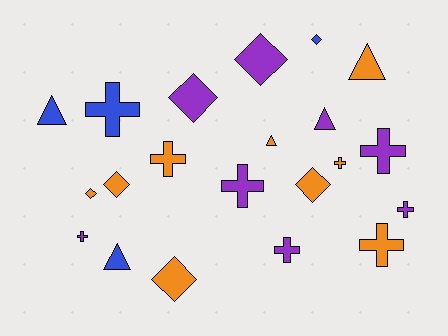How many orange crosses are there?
There are 3 orange crosses.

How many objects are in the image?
There are 21 objects.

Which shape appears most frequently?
Cross, with 9 objects.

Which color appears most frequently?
Orange, with 9 objects.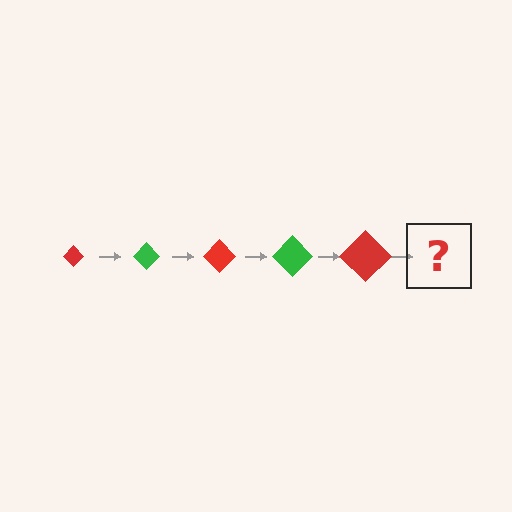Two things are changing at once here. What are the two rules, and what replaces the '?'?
The two rules are that the diamond grows larger each step and the color cycles through red and green. The '?' should be a green diamond, larger than the previous one.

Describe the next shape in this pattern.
It should be a green diamond, larger than the previous one.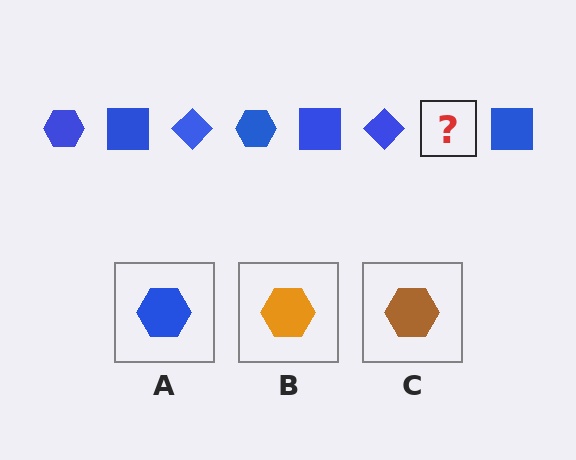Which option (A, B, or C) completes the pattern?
A.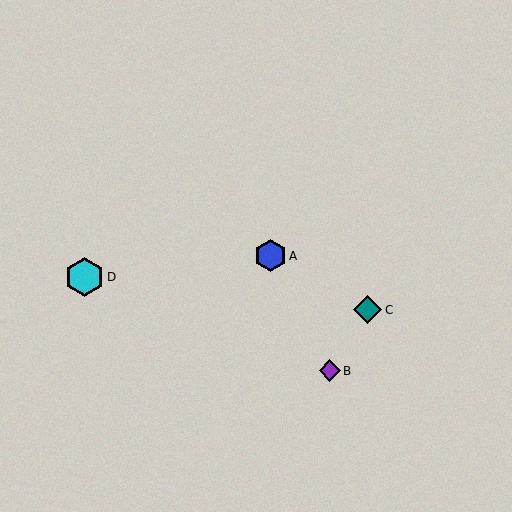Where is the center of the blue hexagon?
The center of the blue hexagon is at (270, 256).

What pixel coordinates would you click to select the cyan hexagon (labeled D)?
Click at (85, 277) to select the cyan hexagon D.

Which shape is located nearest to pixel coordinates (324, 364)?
The purple diamond (labeled B) at (330, 371) is nearest to that location.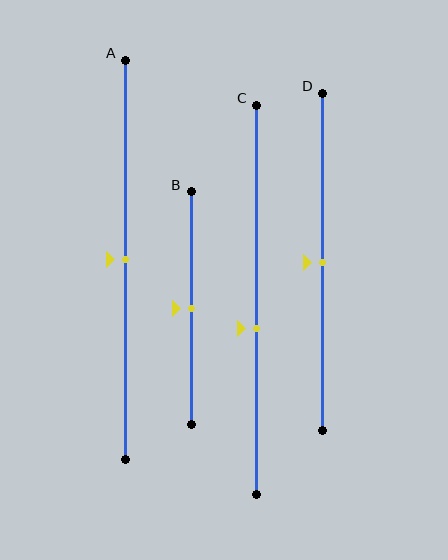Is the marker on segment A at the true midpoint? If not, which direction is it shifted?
Yes, the marker on segment A is at the true midpoint.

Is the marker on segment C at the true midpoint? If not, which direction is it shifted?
No, the marker on segment C is shifted downward by about 7% of the segment length.